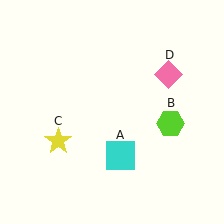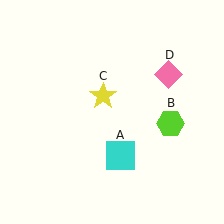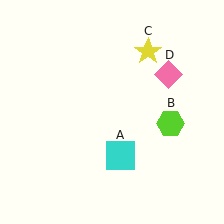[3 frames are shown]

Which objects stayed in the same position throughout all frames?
Cyan square (object A) and lime hexagon (object B) and pink diamond (object D) remained stationary.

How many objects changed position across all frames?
1 object changed position: yellow star (object C).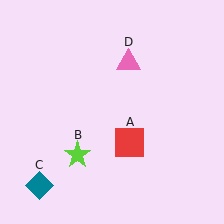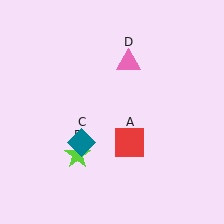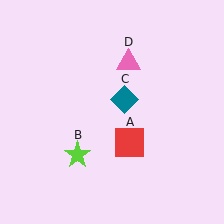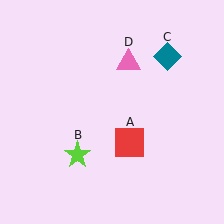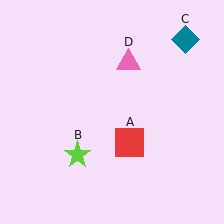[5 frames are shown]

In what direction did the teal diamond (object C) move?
The teal diamond (object C) moved up and to the right.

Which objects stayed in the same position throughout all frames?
Red square (object A) and lime star (object B) and pink triangle (object D) remained stationary.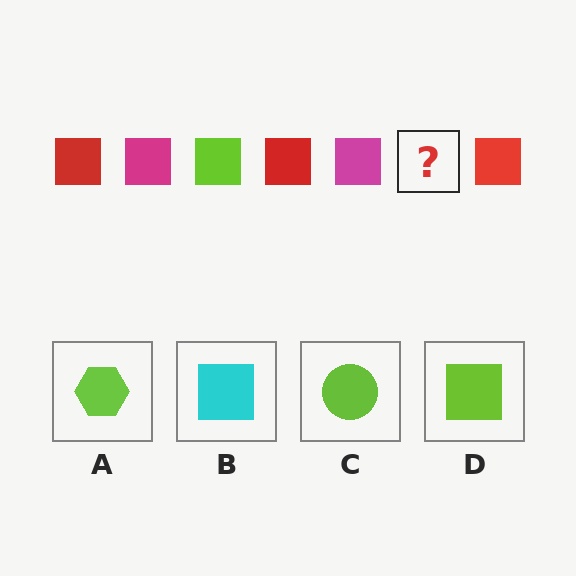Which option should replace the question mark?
Option D.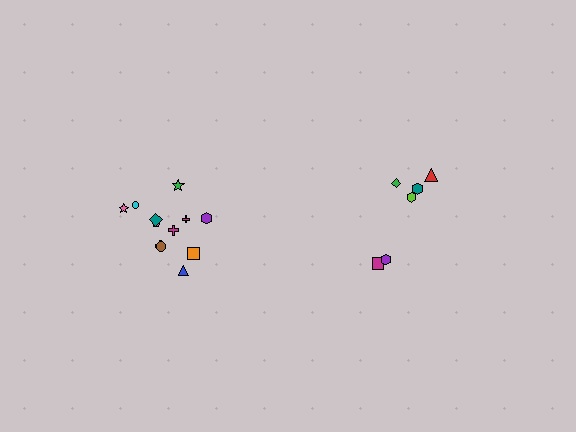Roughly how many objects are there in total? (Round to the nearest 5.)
Roughly 20 objects in total.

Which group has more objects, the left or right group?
The left group.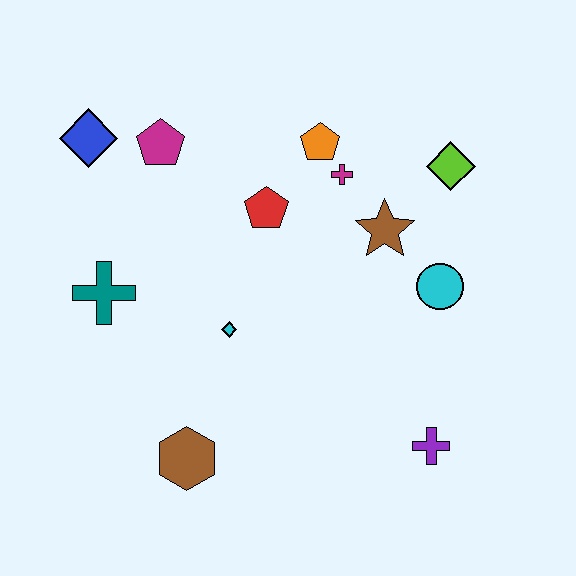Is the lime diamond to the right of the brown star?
Yes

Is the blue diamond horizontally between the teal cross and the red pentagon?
No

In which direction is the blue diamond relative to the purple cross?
The blue diamond is to the left of the purple cross.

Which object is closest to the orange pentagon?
The magenta cross is closest to the orange pentagon.